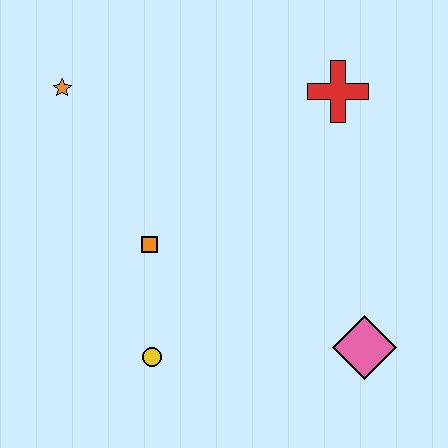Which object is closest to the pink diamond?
The yellow circle is closest to the pink diamond.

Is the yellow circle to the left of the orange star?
No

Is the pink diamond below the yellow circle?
No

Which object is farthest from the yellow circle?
The red cross is farthest from the yellow circle.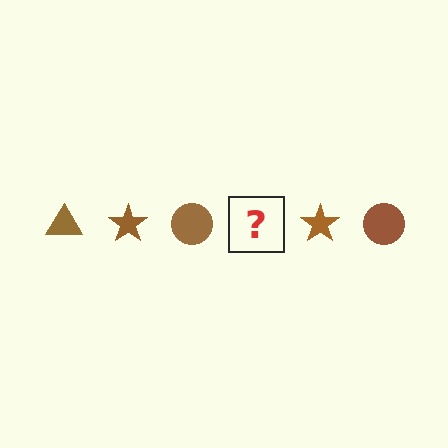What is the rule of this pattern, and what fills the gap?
The rule is that the pattern cycles through triangle, star, circle shapes in brown. The gap should be filled with a brown triangle.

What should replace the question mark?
The question mark should be replaced with a brown triangle.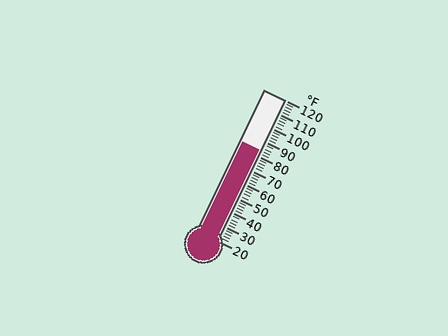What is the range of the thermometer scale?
The thermometer scale ranges from 20°F to 120°F.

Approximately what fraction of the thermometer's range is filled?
The thermometer is filled to approximately 65% of its range.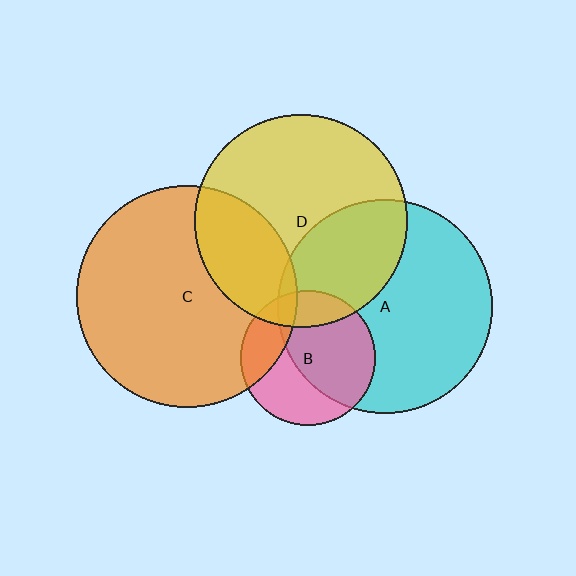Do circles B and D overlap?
Yes.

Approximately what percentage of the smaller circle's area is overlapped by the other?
Approximately 20%.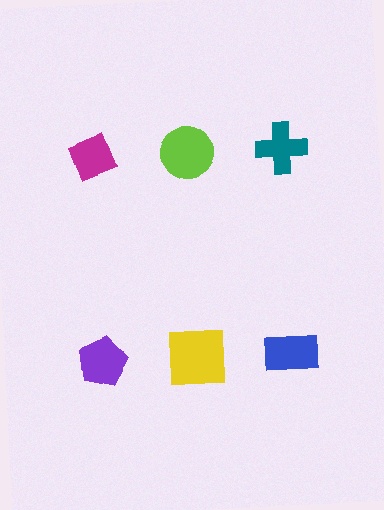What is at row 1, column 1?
A magenta diamond.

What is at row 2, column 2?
A yellow square.